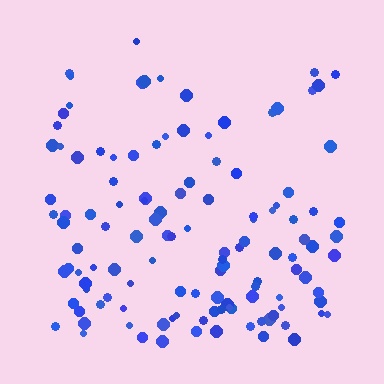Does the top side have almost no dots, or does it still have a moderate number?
Still a moderate number, just noticeably fewer than the bottom.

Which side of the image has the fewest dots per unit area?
The top.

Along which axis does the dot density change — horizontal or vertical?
Vertical.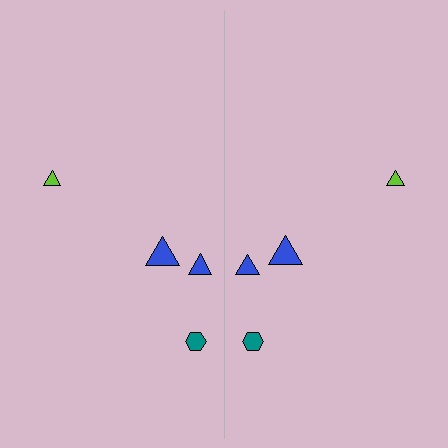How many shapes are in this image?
There are 8 shapes in this image.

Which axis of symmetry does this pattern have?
The pattern has a vertical axis of symmetry running through the center of the image.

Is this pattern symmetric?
Yes, this pattern has bilateral (reflection) symmetry.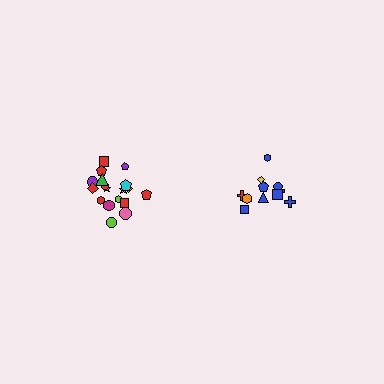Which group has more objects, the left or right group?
The left group.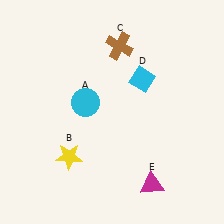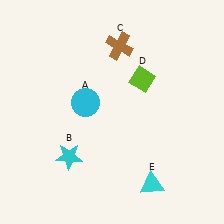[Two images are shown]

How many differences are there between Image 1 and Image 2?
There are 3 differences between the two images.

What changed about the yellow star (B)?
In Image 1, B is yellow. In Image 2, it changed to cyan.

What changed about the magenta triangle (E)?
In Image 1, E is magenta. In Image 2, it changed to cyan.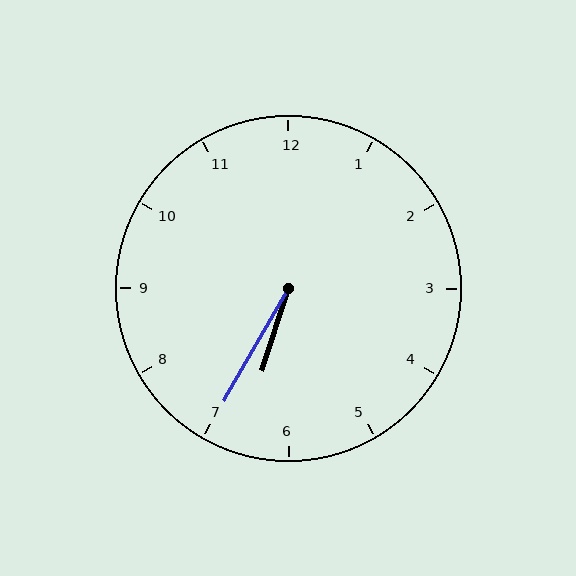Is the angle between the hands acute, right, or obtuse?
It is acute.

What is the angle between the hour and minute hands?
Approximately 12 degrees.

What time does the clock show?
6:35.